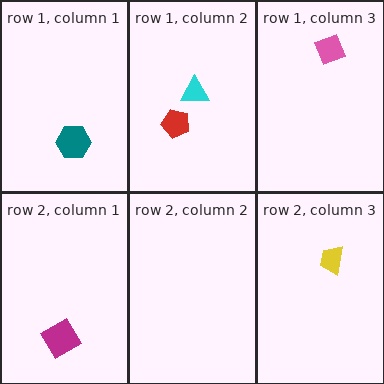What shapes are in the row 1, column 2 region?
The red pentagon, the cyan triangle.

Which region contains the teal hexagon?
The row 1, column 1 region.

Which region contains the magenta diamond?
The row 2, column 1 region.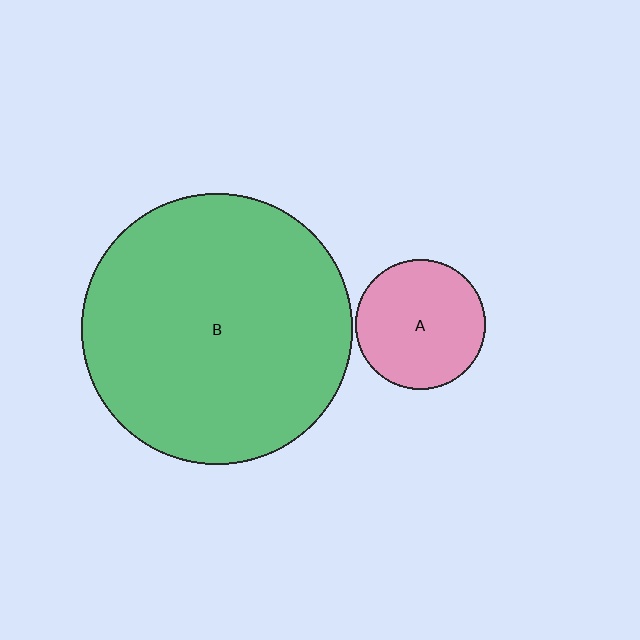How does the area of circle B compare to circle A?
Approximately 4.3 times.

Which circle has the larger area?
Circle B (green).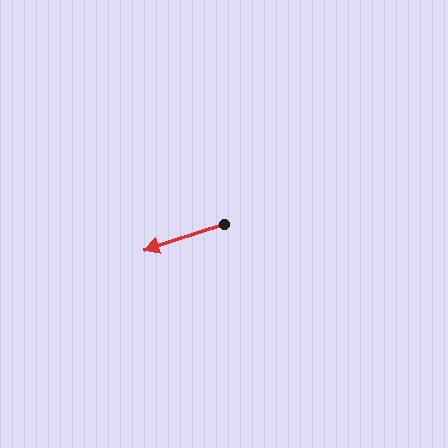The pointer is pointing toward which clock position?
Roughly 8 o'clock.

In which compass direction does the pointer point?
West.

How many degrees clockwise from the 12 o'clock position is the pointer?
Approximately 252 degrees.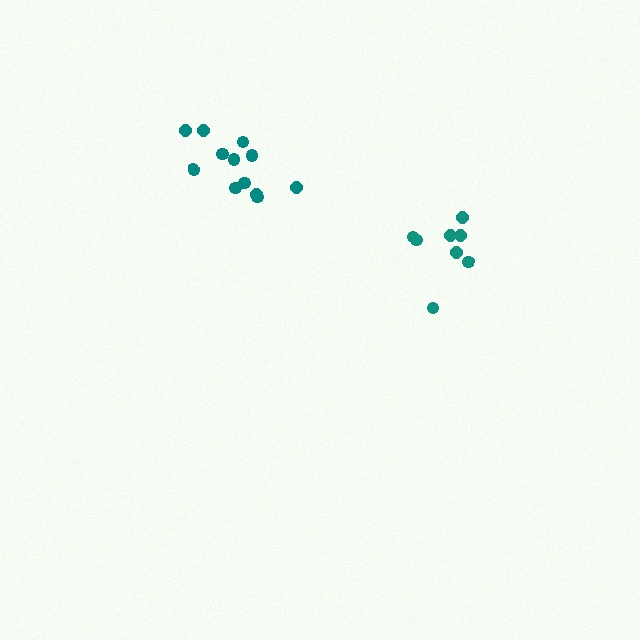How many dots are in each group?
Group 1: 12 dots, Group 2: 8 dots (20 total).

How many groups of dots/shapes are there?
There are 2 groups.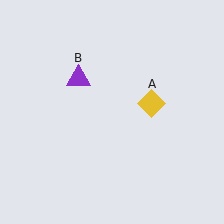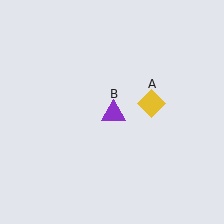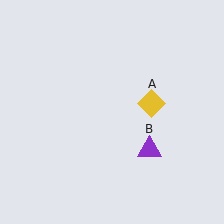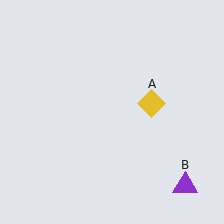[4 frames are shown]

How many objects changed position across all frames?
1 object changed position: purple triangle (object B).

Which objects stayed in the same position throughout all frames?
Yellow diamond (object A) remained stationary.